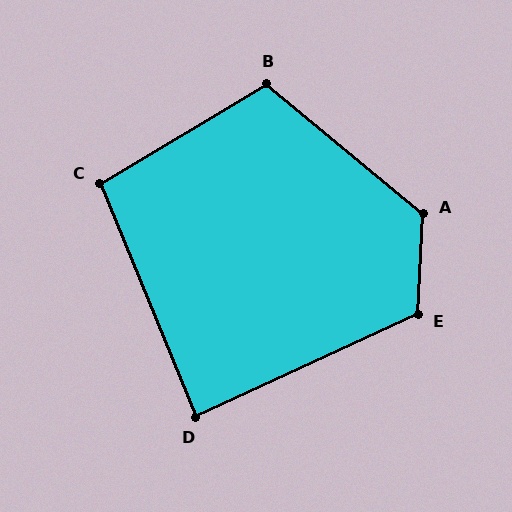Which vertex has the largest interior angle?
A, at approximately 127 degrees.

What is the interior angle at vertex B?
Approximately 110 degrees (obtuse).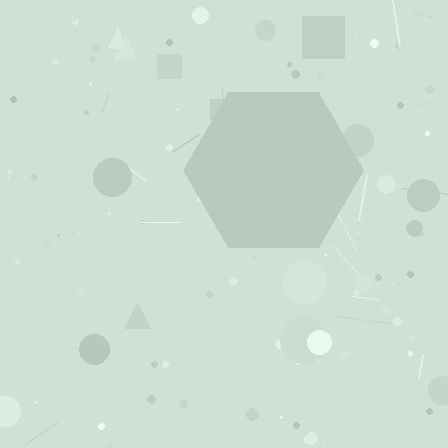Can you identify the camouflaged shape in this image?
The camouflaged shape is a hexagon.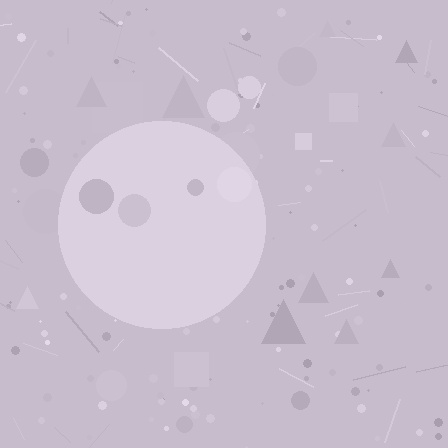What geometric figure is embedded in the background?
A circle is embedded in the background.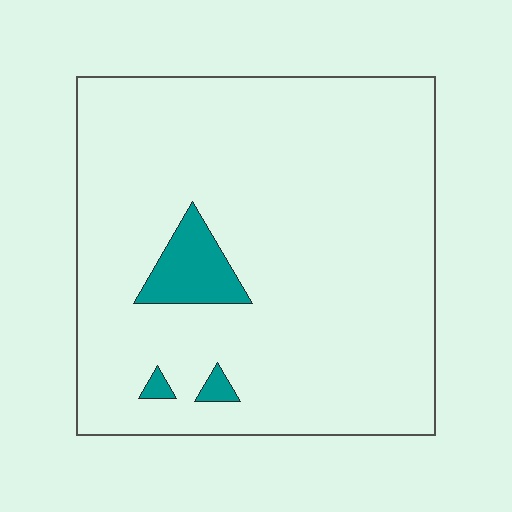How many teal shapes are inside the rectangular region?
3.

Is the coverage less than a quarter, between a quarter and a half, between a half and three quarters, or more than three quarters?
Less than a quarter.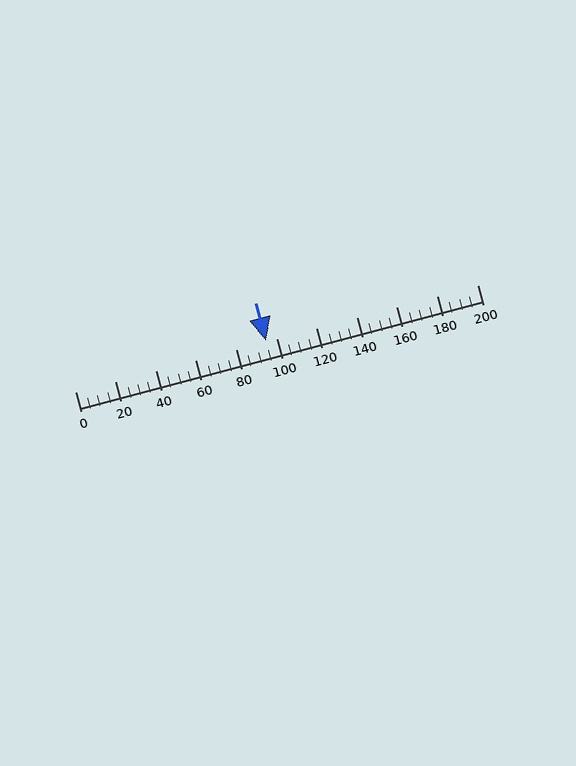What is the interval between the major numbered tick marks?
The major tick marks are spaced 20 units apart.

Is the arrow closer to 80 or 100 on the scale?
The arrow is closer to 100.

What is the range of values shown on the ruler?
The ruler shows values from 0 to 200.